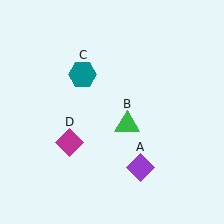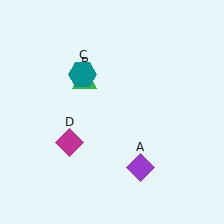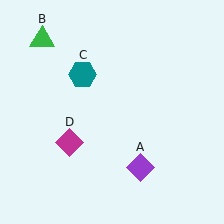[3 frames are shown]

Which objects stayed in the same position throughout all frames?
Purple diamond (object A) and teal hexagon (object C) and magenta diamond (object D) remained stationary.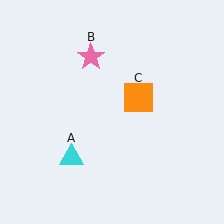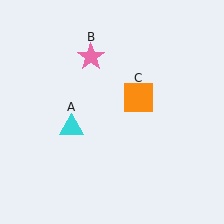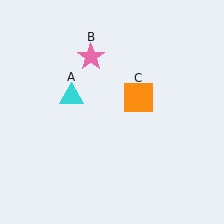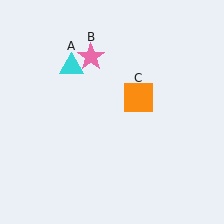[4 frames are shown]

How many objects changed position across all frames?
1 object changed position: cyan triangle (object A).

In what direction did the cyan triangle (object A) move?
The cyan triangle (object A) moved up.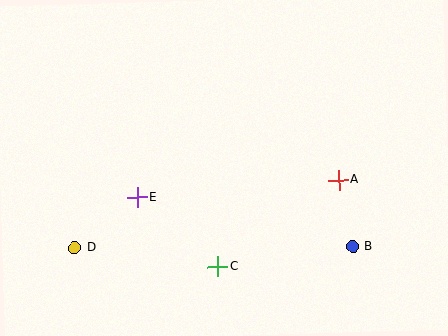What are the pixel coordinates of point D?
Point D is at (75, 248).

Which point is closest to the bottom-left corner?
Point D is closest to the bottom-left corner.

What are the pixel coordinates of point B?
Point B is at (353, 247).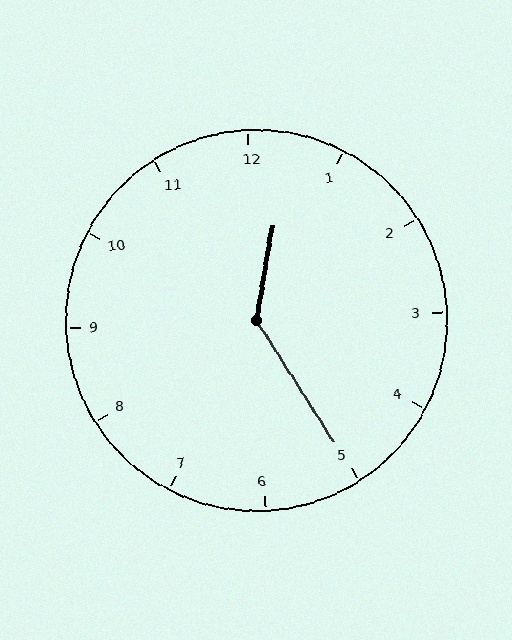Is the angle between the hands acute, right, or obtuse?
It is obtuse.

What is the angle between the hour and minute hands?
Approximately 138 degrees.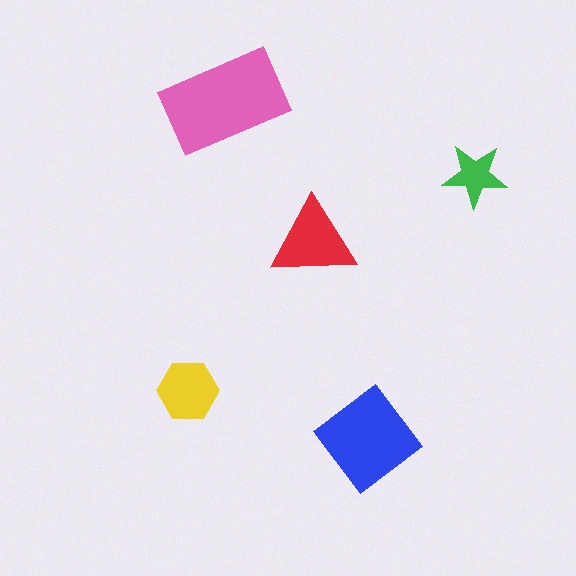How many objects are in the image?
There are 5 objects in the image.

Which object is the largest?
The pink rectangle.